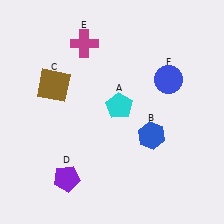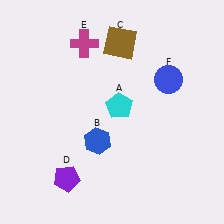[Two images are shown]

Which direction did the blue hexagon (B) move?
The blue hexagon (B) moved left.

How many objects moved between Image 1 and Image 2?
2 objects moved between the two images.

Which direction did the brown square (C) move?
The brown square (C) moved right.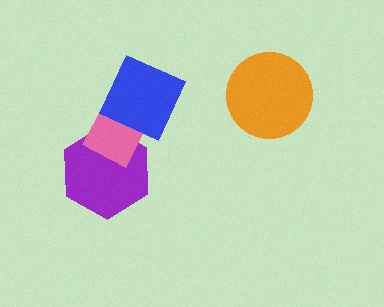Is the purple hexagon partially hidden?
Yes, it is partially covered by another shape.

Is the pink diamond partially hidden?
Yes, it is partially covered by another shape.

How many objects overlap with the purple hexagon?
2 objects overlap with the purple hexagon.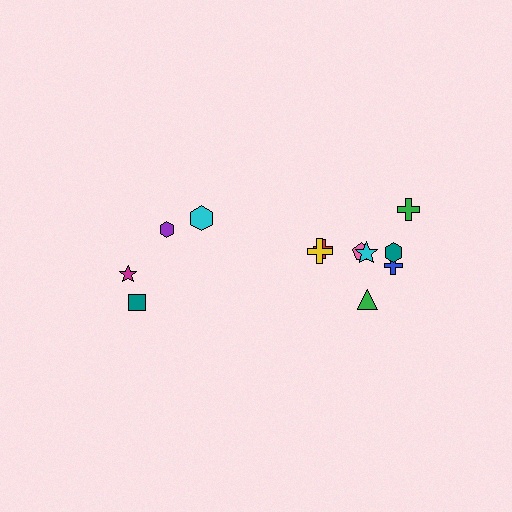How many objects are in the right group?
There are 8 objects.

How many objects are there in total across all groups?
There are 12 objects.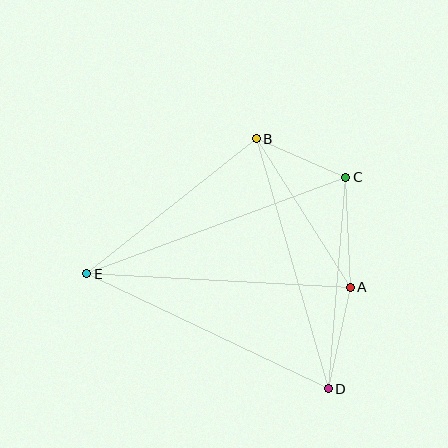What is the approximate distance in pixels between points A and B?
The distance between A and B is approximately 176 pixels.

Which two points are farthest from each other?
Points C and E are farthest from each other.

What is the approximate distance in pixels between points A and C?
The distance between A and C is approximately 110 pixels.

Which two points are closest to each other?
Points B and C are closest to each other.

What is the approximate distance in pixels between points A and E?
The distance between A and E is approximately 264 pixels.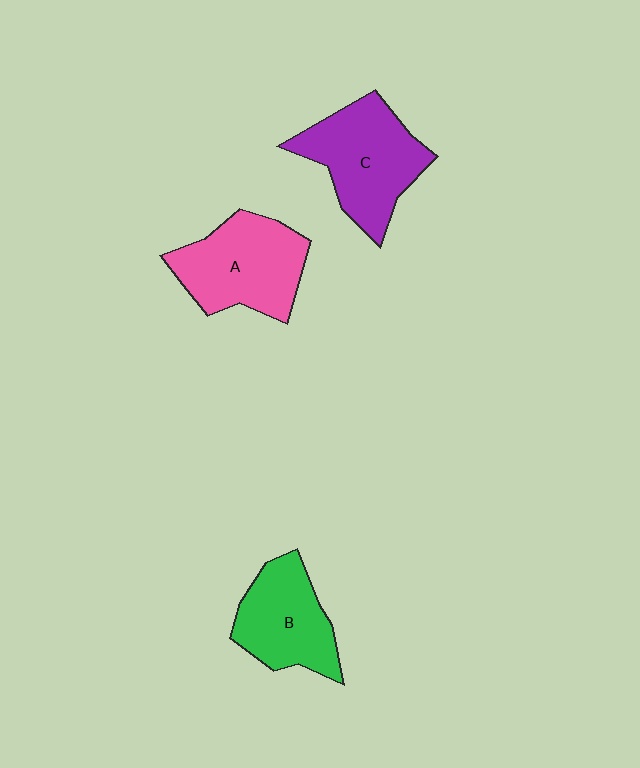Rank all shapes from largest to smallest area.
From largest to smallest: C (purple), A (pink), B (green).